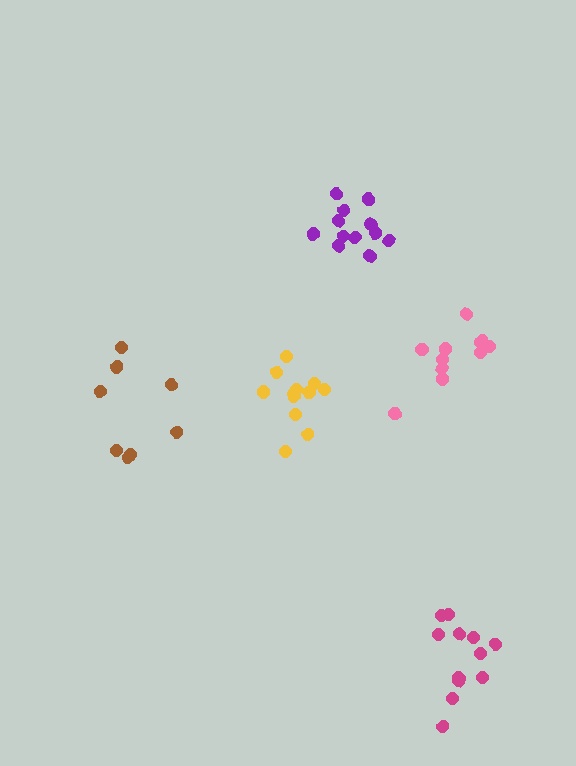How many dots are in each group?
Group 1: 12 dots, Group 2: 12 dots, Group 3: 12 dots, Group 4: 11 dots, Group 5: 8 dots (55 total).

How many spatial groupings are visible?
There are 5 spatial groupings.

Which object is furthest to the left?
The brown cluster is leftmost.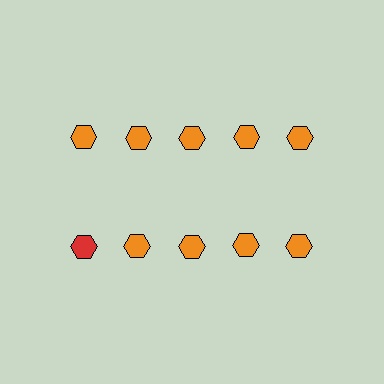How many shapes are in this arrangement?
There are 10 shapes arranged in a grid pattern.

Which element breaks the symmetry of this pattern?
The red hexagon in the second row, leftmost column breaks the symmetry. All other shapes are orange hexagons.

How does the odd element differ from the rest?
It has a different color: red instead of orange.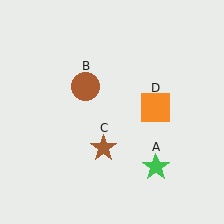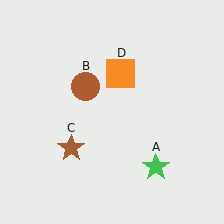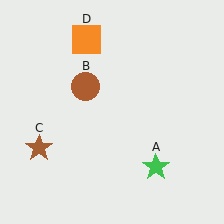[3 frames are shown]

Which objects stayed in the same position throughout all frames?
Green star (object A) and brown circle (object B) remained stationary.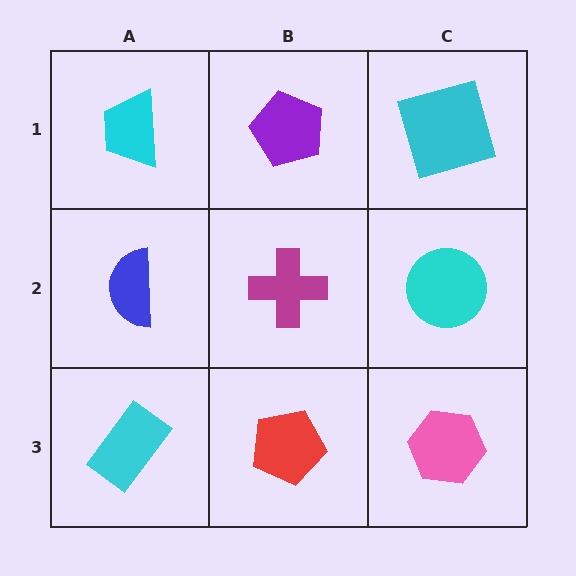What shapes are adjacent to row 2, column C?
A cyan square (row 1, column C), a pink hexagon (row 3, column C), a magenta cross (row 2, column B).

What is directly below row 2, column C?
A pink hexagon.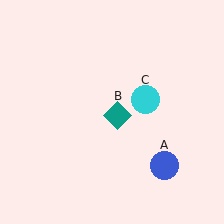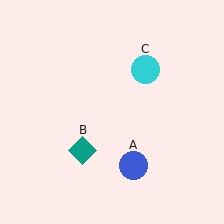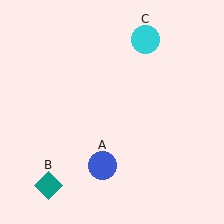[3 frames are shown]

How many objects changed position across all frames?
3 objects changed position: blue circle (object A), teal diamond (object B), cyan circle (object C).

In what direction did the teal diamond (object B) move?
The teal diamond (object B) moved down and to the left.